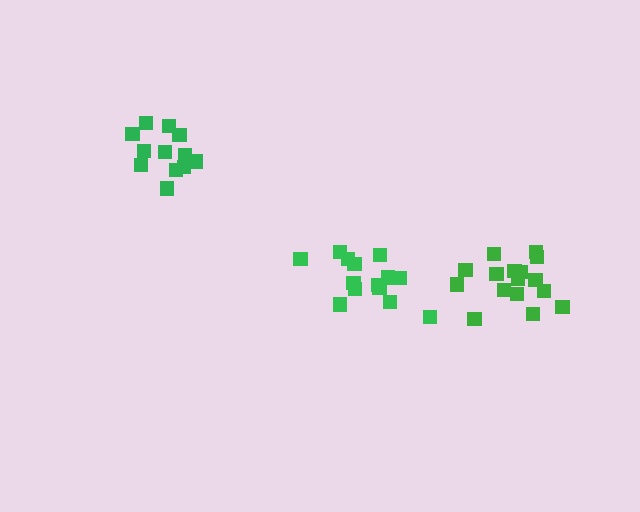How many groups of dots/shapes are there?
There are 3 groups.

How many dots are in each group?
Group 1: 14 dots, Group 2: 16 dots, Group 3: 12 dots (42 total).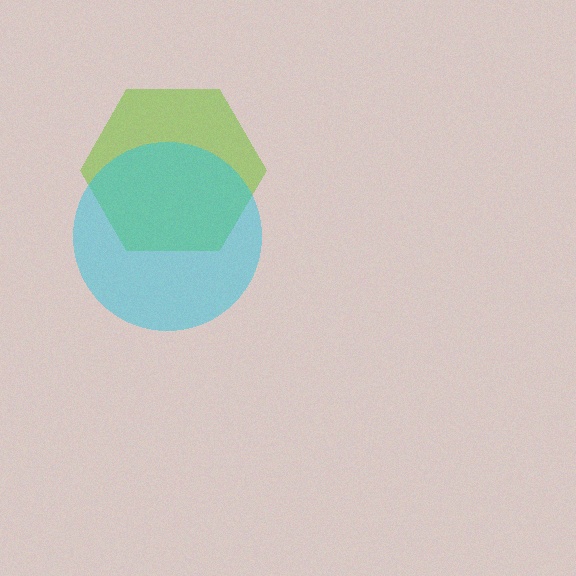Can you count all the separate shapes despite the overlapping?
Yes, there are 2 separate shapes.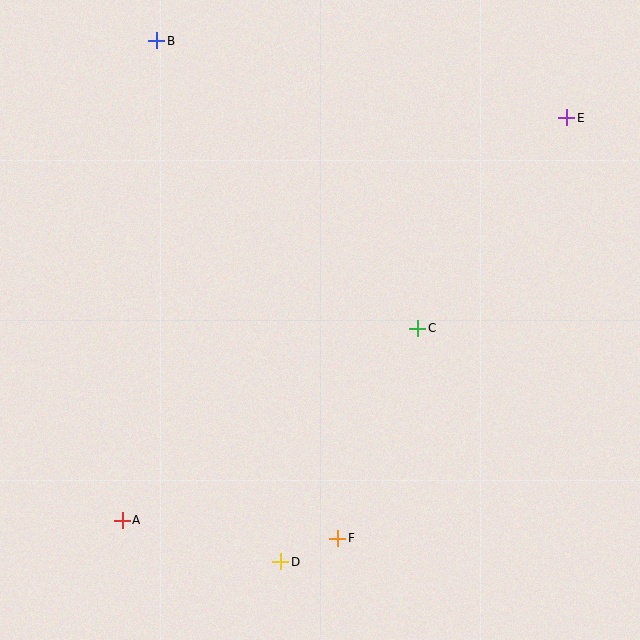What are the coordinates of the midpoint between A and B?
The midpoint between A and B is at (139, 281).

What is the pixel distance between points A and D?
The distance between A and D is 164 pixels.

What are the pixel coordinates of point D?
Point D is at (281, 562).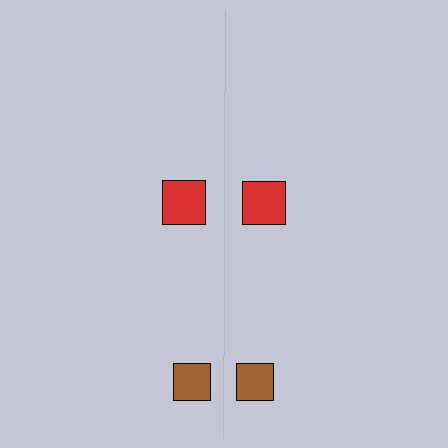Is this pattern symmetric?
Yes, this pattern has bilateral (reflection) symmetry.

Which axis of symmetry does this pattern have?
The pattern has a vertical axis of symmetry running through the center of the image.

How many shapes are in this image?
There are 4 shapes in this image.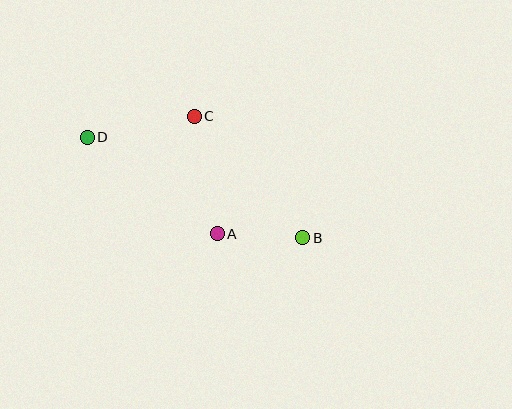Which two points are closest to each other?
Points A and B are closest to each other.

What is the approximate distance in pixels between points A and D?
The distance between A and D is approximately 162 pixels.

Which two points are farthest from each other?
Points B and D are farthest from each other.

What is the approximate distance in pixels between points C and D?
The distance between C and D is approximately 109 pixels.